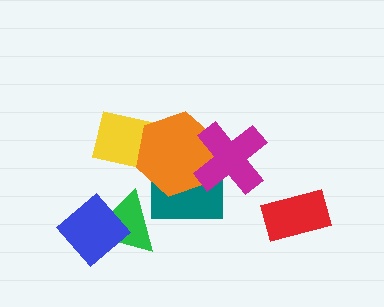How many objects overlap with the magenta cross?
2 objects overlap with the magenta cross.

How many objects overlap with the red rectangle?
0 objects overlap with the red rectangle.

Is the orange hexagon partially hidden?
Yes, it is partially covered by another shape.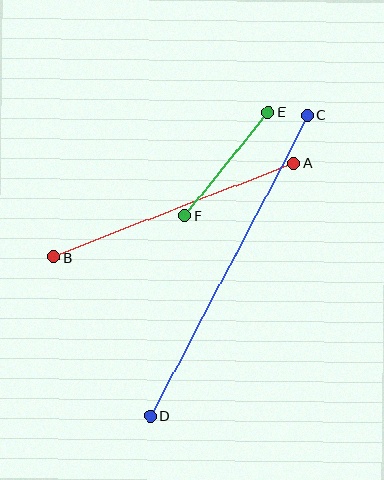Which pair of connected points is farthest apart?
Points C and D are farthest apart.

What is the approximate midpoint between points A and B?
The midpoint is at approximately (174, 210) pixels.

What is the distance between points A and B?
The distance is approximately 258 pixels.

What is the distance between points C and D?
The distance is approximately 339 pixels.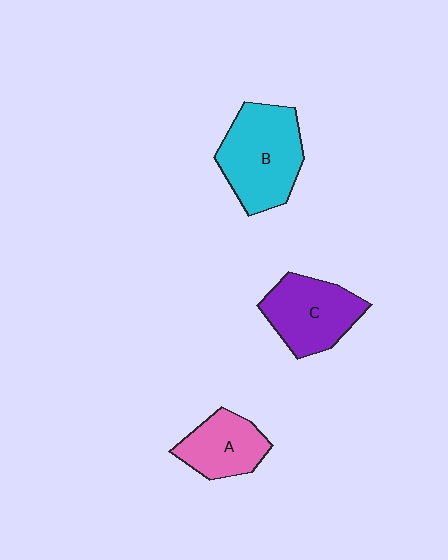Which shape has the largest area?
Shape B (cyan).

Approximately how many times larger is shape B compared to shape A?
Approximately 1.6 times.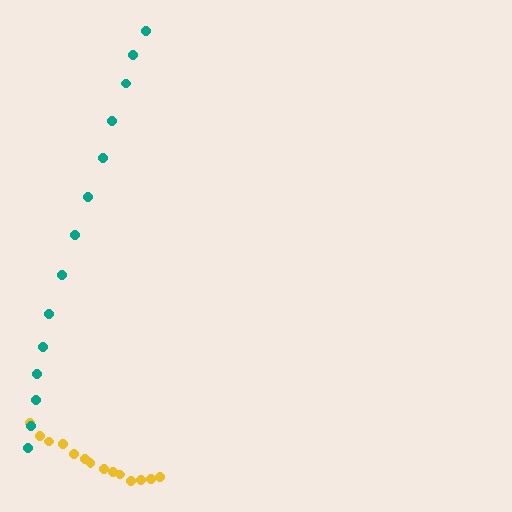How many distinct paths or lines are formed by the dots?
There are 2 distinct paths.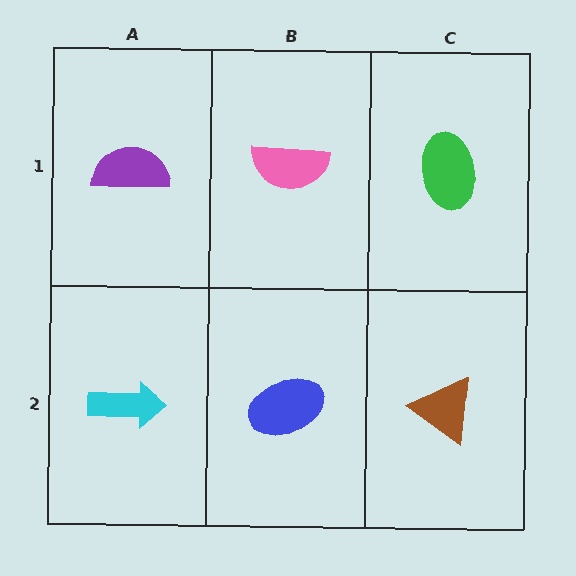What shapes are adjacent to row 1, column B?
A blue ellipse (row 2, column B), a purple semicircle (row 1, column A), a green ellipse (row 1, column C).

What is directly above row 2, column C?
A green ellipse.